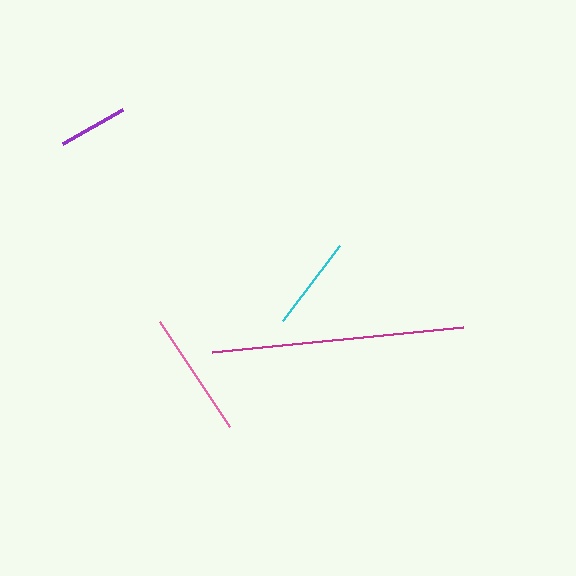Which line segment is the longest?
The magenta line is the longest at approximately 252 pixels.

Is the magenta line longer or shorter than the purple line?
The magenta line is longer than the purple line.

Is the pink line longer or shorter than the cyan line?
The pink line is longer than the cyan line.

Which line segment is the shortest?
The purple line is the shortest at approximately 69 pixels.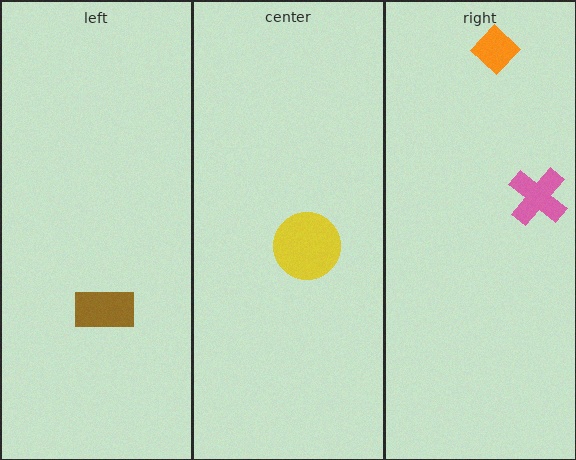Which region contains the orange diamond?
The right region.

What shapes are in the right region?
The pink cross, the orange diamond.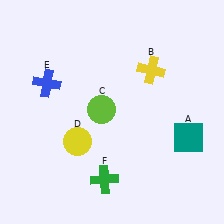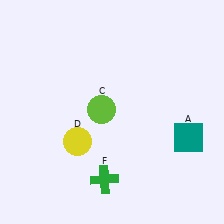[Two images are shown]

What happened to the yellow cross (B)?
The yellow cross (B) was removed in Image 2. It was in the top-right area of Image 1.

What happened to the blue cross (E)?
The blue cross (E) was removed in Image 2. It was in the top-left area of Image 1.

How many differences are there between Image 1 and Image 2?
There are 2 differences between the two images.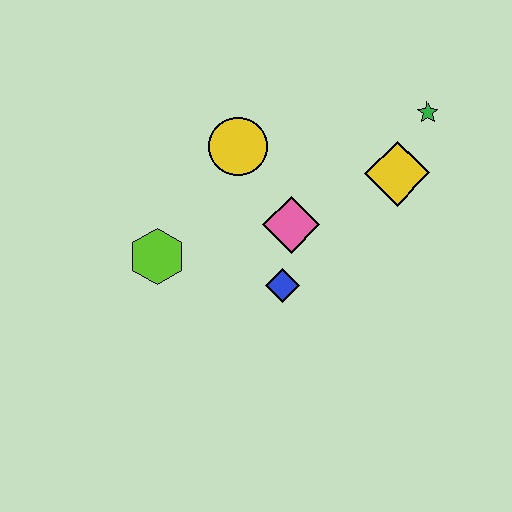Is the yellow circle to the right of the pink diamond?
No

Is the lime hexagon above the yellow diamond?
No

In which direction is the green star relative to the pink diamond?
The green star is to the right of the pink diamond.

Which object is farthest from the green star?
The lime hexagon is farthest from the green star.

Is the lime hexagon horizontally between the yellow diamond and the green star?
No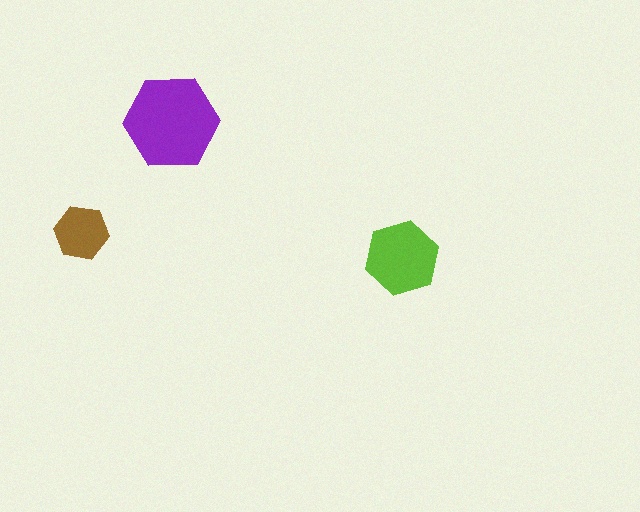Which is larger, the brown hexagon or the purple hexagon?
The purple one.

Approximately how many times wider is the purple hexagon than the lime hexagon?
About 1.5 times wider.